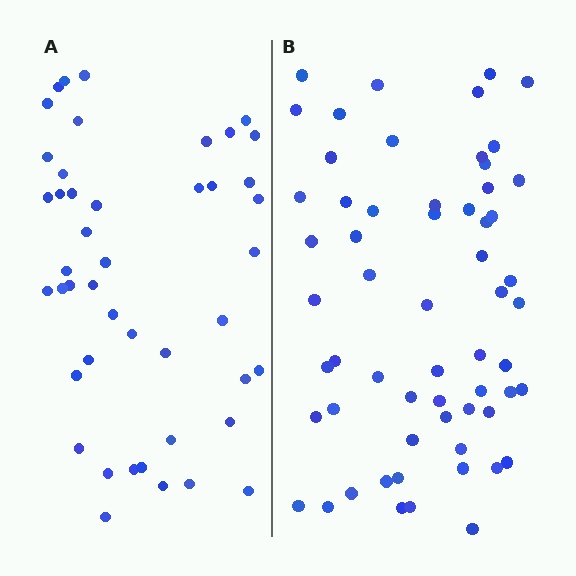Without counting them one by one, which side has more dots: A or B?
Region B (the right region) has more dots.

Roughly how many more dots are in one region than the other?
Region B has approximately 15 more dots than region A.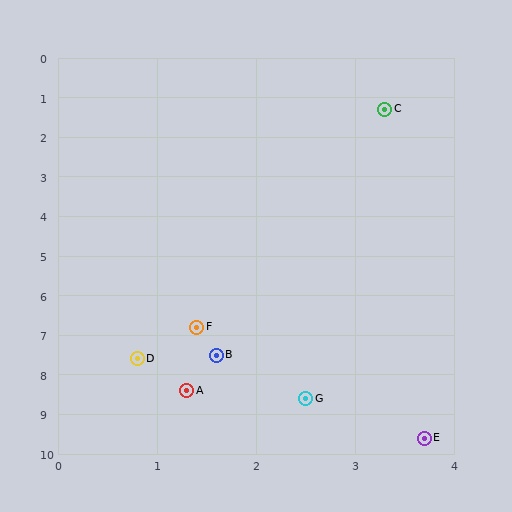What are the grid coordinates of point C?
Point C is at approximately (3.3, 1.3).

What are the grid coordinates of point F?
Point F is at approximately (1.4, 6.8).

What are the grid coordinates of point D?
Point D is at approximately (0.8, 7.6).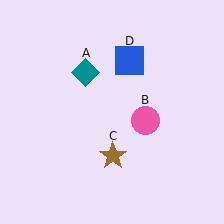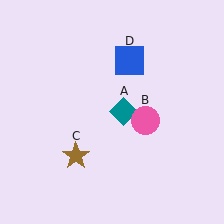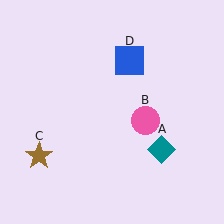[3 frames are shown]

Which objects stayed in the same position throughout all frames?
Pink circle (object B) and blue square (object D) remained stationary.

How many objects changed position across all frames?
2 objects changed position: teal diamond (object A), brown star (object C).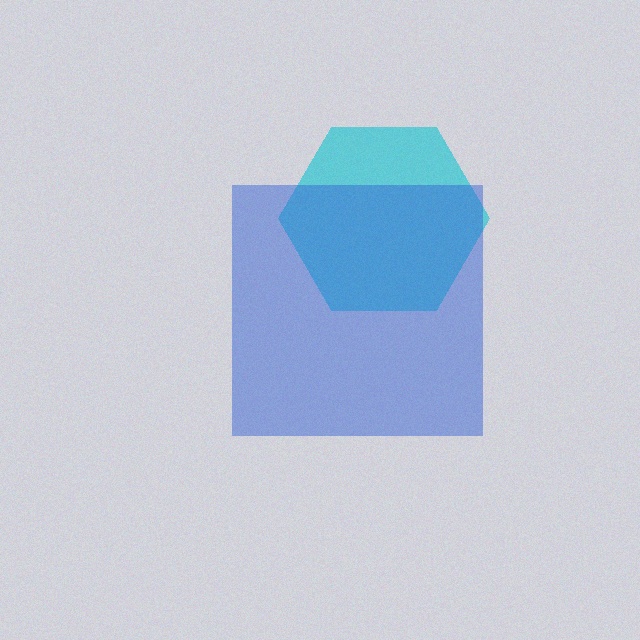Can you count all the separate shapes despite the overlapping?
Yes, there are 2 separate shapes.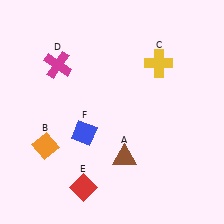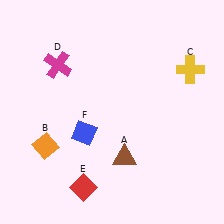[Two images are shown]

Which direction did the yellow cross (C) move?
The yellow cross (C) moved right.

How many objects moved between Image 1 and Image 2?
1 object moved between the two images.